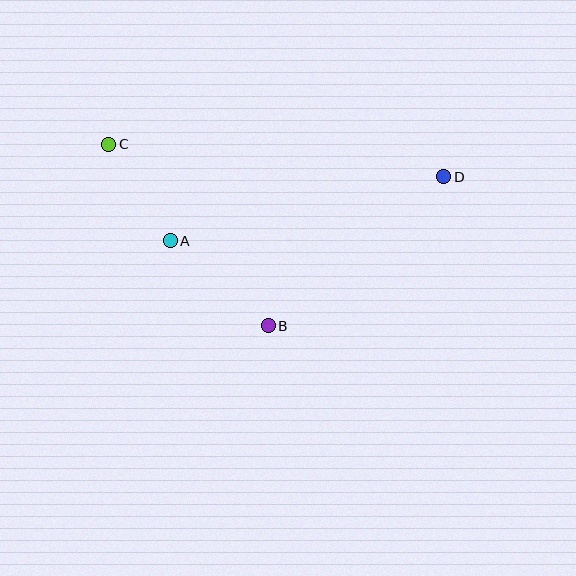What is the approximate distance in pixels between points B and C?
The distance between B and C is approximately 242 pixels.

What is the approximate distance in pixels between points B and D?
The distance between B and D is approximately 230 pixels.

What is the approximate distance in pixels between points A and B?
The distance between A and B is approximately 130 pixels.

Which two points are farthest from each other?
Points C and D are farthest from each other.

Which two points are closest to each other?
Points A and C are closest to each other.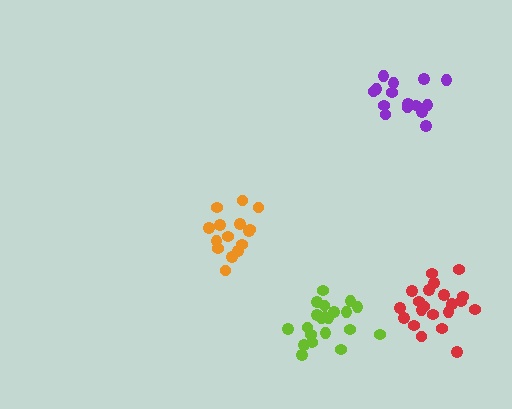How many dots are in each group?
Group 1: 21 dots, Group 2: 15 dots, Group 3: 21 dots, Group 4: 15 dots (72 total).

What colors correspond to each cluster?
The clusters are colored: lime, orange, red, purple.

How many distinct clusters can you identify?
There are 4 distinct clusters.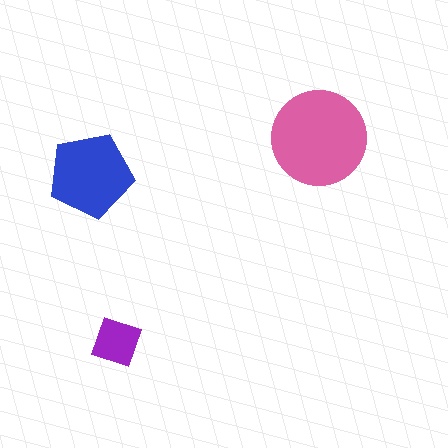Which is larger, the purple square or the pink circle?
The pink circle.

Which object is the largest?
The pink circle.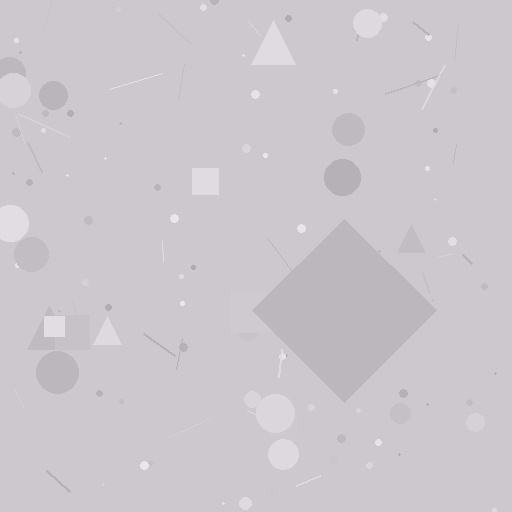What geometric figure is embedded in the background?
A diamond is embedded in the background.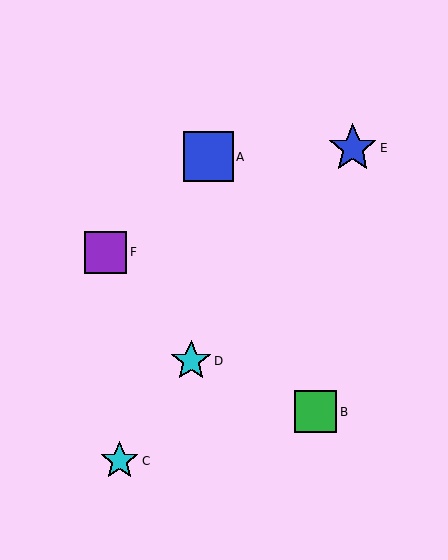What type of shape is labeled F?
Shape F is a purple square.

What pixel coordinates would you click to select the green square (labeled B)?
Click at (315, 412) to select the green square B.